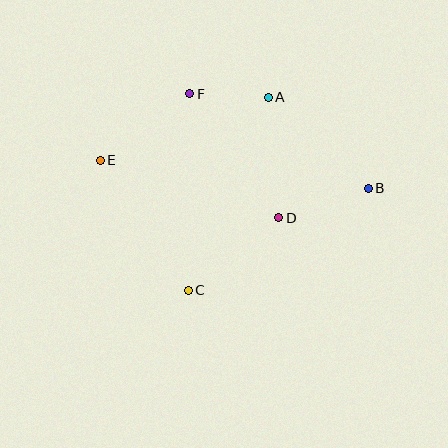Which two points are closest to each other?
Points A and F are closest to each other.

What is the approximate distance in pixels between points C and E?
The distance between C and E is approximately 157 pixels.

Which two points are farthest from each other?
Points B and E are farthest from each other.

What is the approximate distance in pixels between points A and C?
The distance between A and C is approximately 209 pixels.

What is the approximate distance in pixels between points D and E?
The distance between D and E is approximately 187 pixels.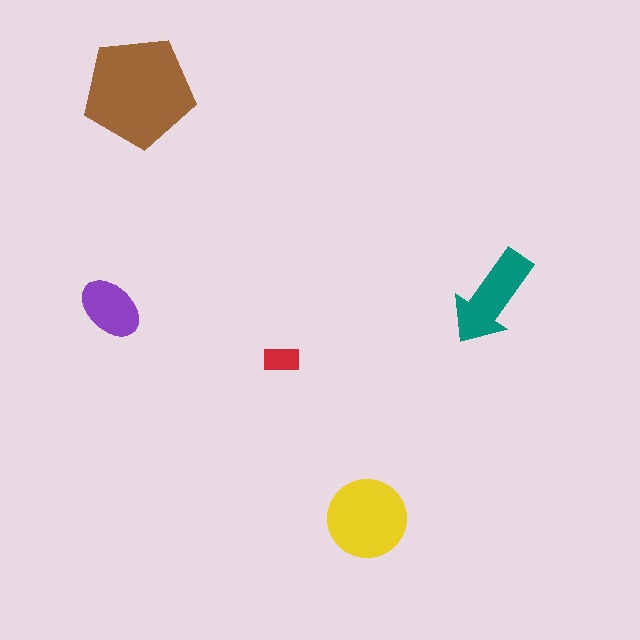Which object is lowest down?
The yellow circle is bottommost.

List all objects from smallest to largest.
The red rectangle, the purple ellipse, the teal arrow, the yellow circle, the brown pentagon.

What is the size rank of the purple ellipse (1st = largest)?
4th.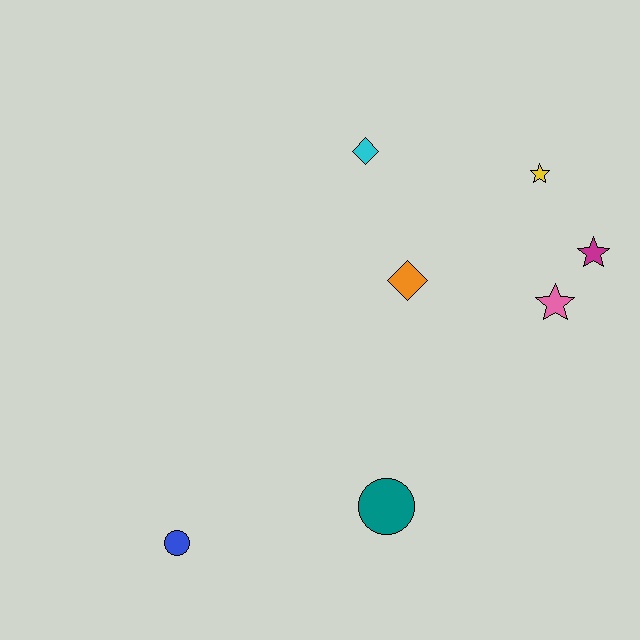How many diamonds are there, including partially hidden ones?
There are 2 diamonds.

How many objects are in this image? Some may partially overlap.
There are 7 objects.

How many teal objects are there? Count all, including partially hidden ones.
There is 1 teal object.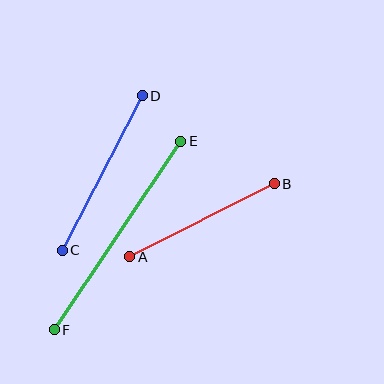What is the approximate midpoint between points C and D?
The midpoint is at approximately (102, 173) pixels.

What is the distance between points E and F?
The distance is approximately 227 pixels.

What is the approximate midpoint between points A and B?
The midpoint is at approximately (202, 220) pixels.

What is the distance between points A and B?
The distance is approximately 162 pixels.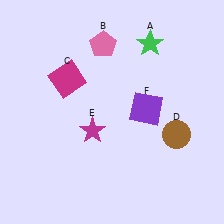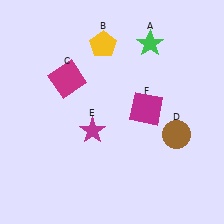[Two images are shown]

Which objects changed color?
B changed from pink to yellow. F changed from purple to magenta.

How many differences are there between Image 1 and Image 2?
There are 2 differences between the two images.